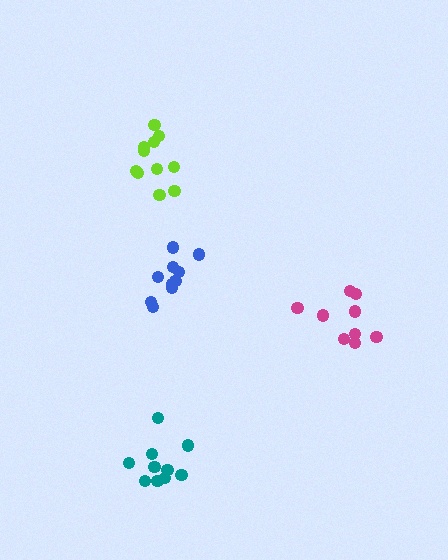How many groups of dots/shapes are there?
There are 4 groups.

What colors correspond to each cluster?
The clusters are colored: lime, blue, magenta, teal.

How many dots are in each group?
Group 1: 11 dots, Group 2: 10 dots, Group 3: 10 dots, Group 4: 10 dots (41 total).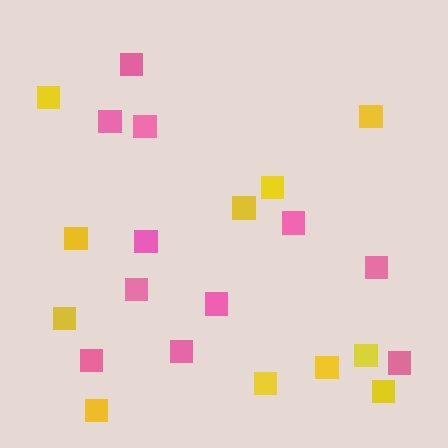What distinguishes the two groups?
There are 2 groups: one group of yellow squares (11) and one group of pink squares (11).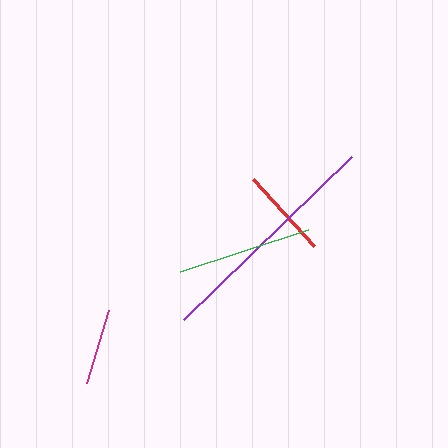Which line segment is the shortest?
The magenta line is the shortest at approximately 76 pixels.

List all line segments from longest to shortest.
From longest to shortest: purple, green, red, magenta.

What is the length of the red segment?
The red segment is approximately 90 pixels long.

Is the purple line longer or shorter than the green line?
The purple line is longer than the green line.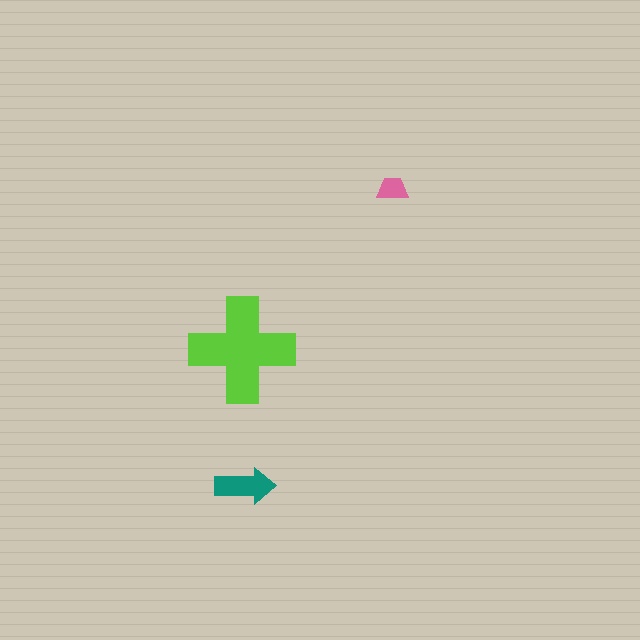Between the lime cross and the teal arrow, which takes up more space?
The lime cross.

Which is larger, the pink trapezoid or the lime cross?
The lime cross.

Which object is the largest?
The lime cross.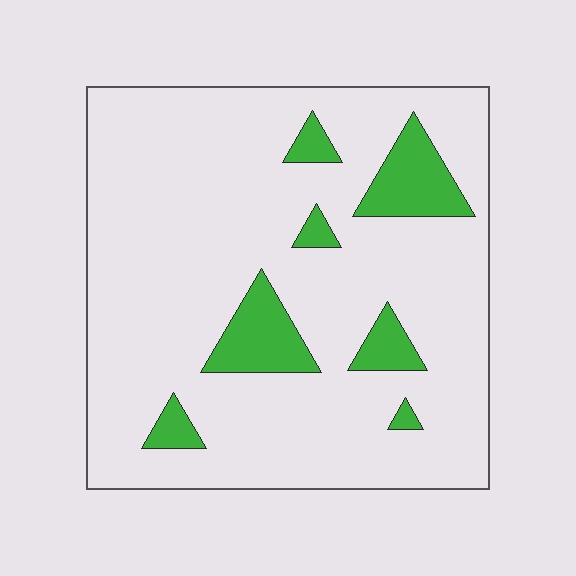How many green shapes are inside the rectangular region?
7.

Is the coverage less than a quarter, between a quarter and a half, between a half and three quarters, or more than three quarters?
Less than a quarter.